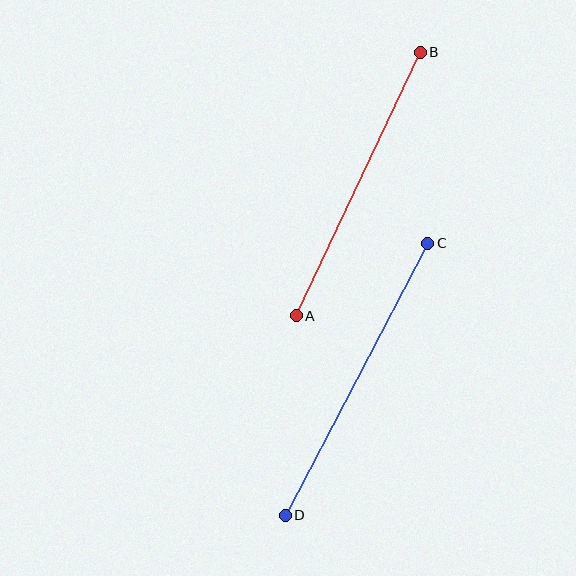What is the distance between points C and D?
The distance is approximately 307 pixels.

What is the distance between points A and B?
The distance is approximately 291 pixels.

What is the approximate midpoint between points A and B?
The midpoint is at approximately (358, 184) pixels.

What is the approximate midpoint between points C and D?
The midpoint is at approximately (357, 379) pixels.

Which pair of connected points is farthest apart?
Points C and D are farthest apart.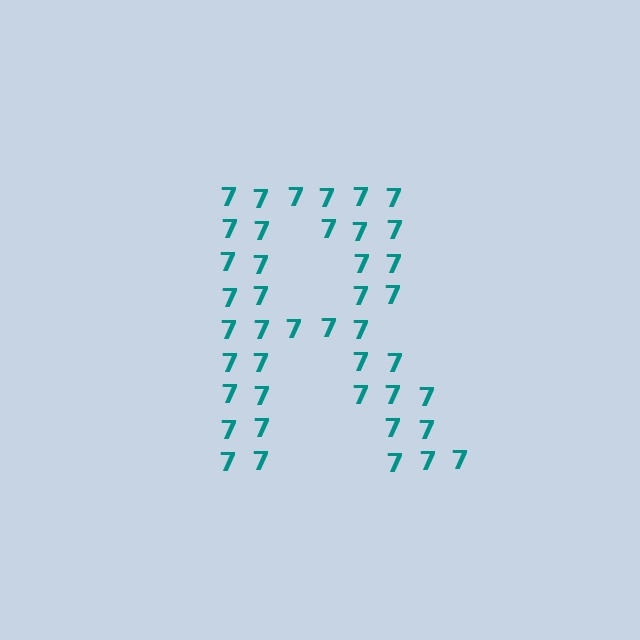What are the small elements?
The small elements are digit 7's.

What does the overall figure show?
The overall figure shows the letter R.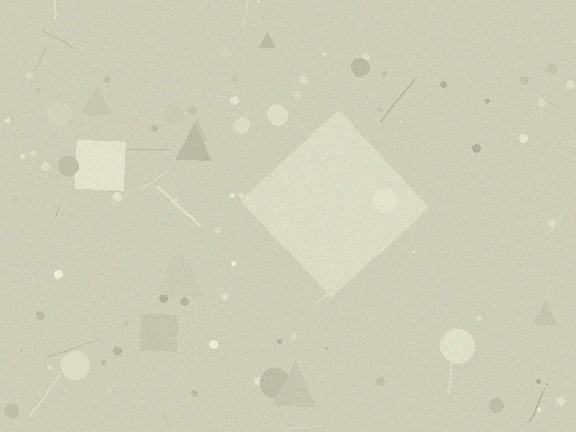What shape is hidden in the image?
A diamond is hidden in the image.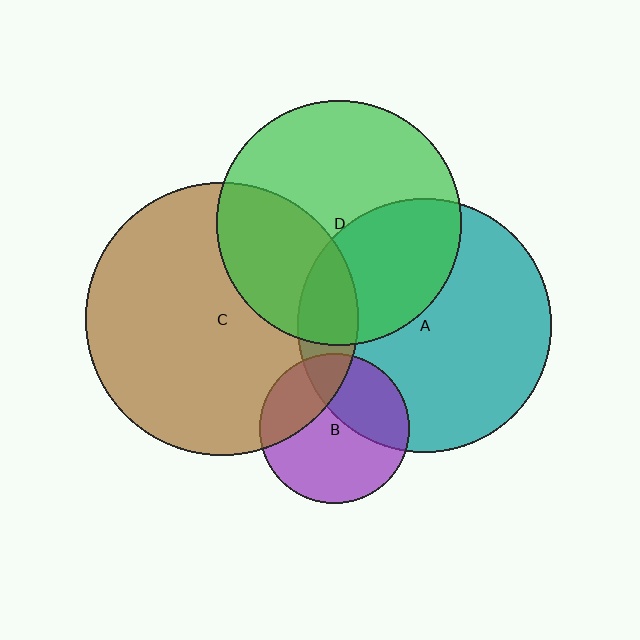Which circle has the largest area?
Circle C (brown).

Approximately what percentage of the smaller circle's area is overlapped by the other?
Approximately 35%.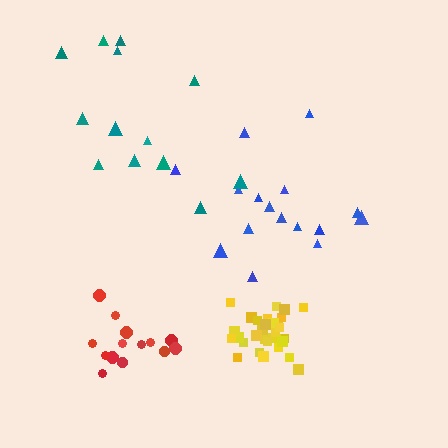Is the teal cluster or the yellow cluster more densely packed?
Yellow.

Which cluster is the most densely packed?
Yellow.